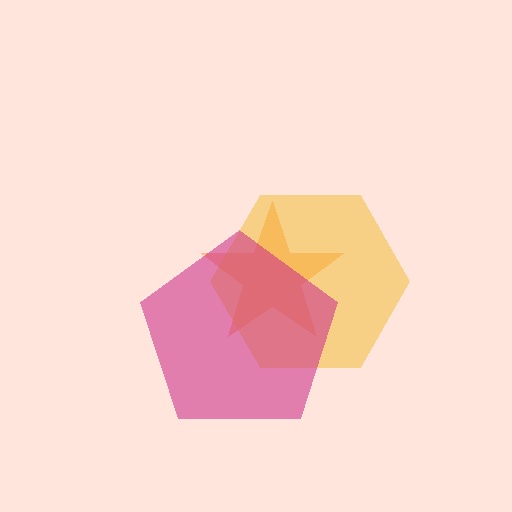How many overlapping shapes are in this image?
There are 3 overlapping shapes in the image.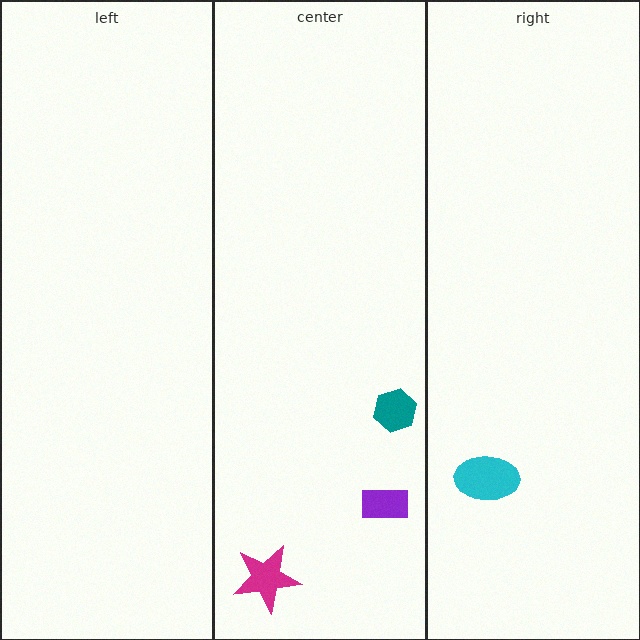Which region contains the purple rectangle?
The center region.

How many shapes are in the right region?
1.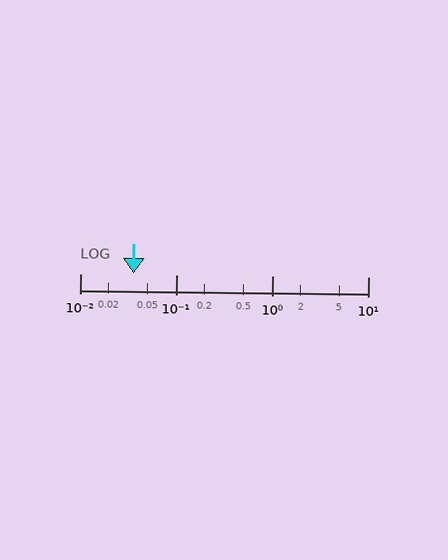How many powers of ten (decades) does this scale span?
The scale spans 3 decades, from 0.01 to 10.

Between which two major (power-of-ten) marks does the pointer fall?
The pointer is between 0.01 and 0.1.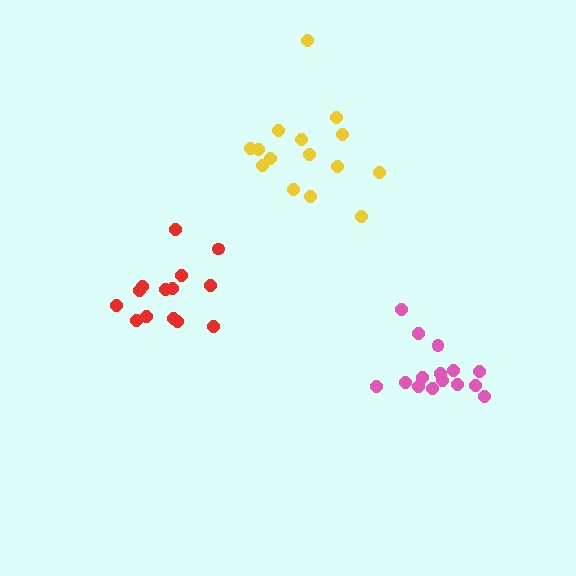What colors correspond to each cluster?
The clusters are colored: red, pink, yellow.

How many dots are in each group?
Group 1: 14 dots, Group 2: 15 dots, Group 3: 15 dots (44 total).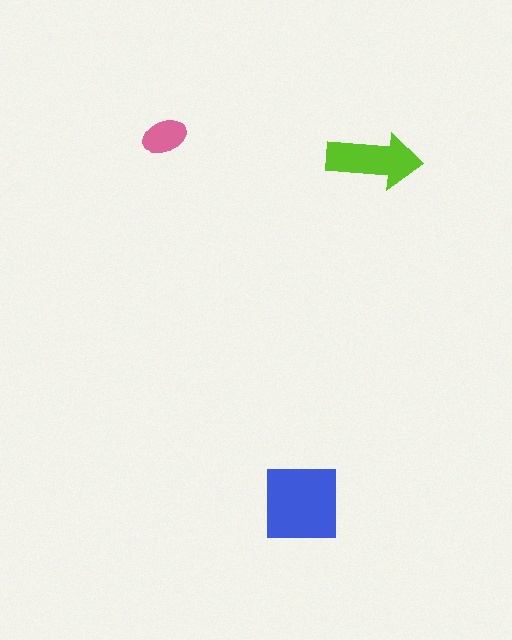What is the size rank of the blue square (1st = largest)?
1st.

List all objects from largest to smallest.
The blue square, the lime arrow, the pink ellipse.